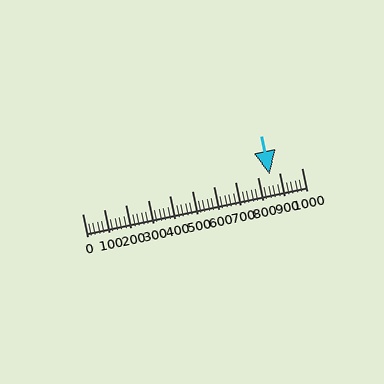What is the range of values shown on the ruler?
The ruler shows values from 0 to 1000.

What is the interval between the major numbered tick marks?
The major tick marks are spaced 100 units apart.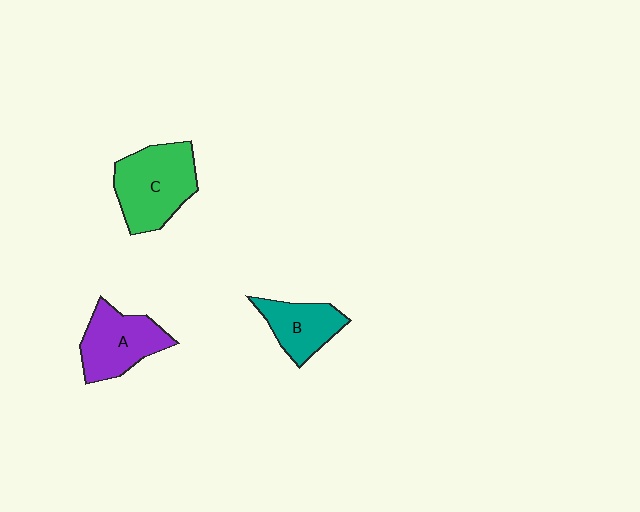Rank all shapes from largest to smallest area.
From largest to smallest: C (green), A (purple), B (teal).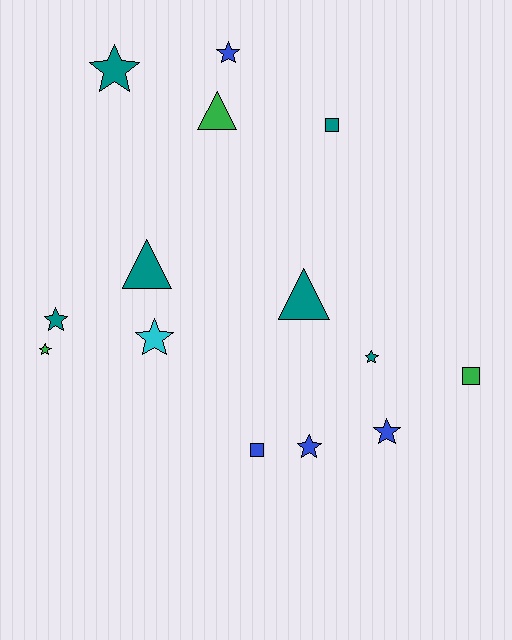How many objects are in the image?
There are 14 objects.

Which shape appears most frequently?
Star, with 8 objects.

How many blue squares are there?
There is 1 blue square.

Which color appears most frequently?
Teal, with 6 objects.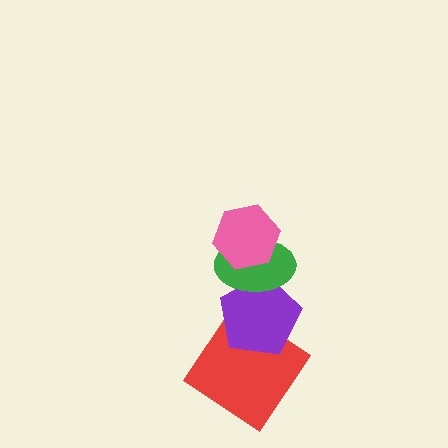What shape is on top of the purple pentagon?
The green ellipse is on top of the purple pentagon.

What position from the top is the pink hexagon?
The pink hexagon is 1st from the top.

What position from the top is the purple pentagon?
The purple pentagon is 3rd from the top.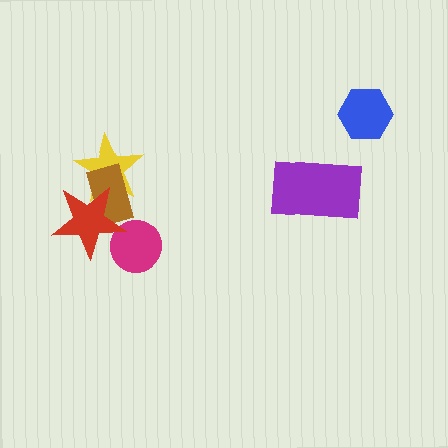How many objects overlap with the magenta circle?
1 object overlaps with the magenta circle.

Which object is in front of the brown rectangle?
The red star is in front of the brown rectangle.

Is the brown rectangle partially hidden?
Yes, it is partially covered by another shape.